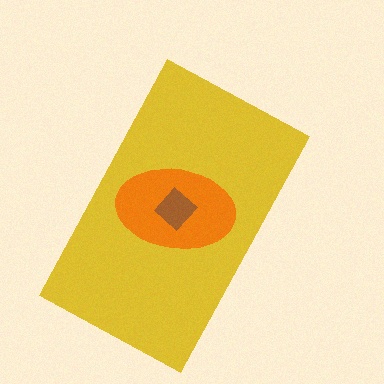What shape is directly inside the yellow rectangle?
The orange ellipse.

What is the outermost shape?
The yellow rectangle.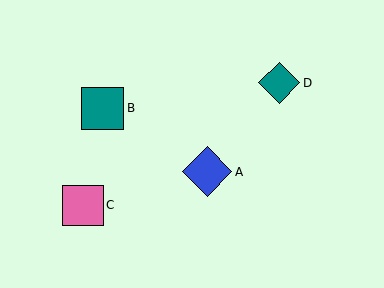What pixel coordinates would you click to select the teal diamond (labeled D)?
Click at (279, 83) to select the teal diamond D.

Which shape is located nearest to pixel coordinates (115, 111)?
The teal square (labeled B) at (103, 108) is nearest to that location.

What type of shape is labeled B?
Shape B is a teal square.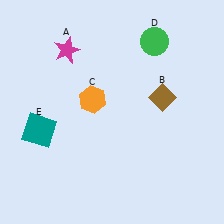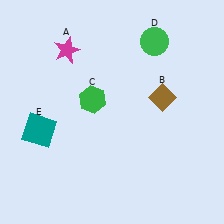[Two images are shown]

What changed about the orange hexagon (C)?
In Image 1, C is orange. In Image 2, it changed to green.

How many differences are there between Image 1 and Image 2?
There is 1 difference between the two images.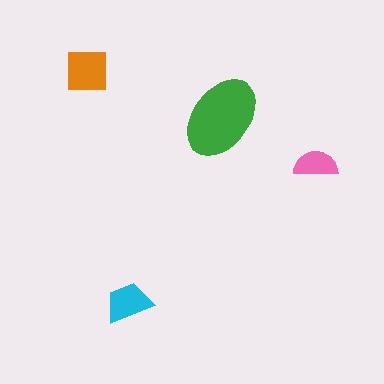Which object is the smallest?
The pink semicircle.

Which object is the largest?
The green ellipse.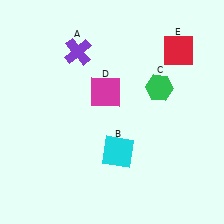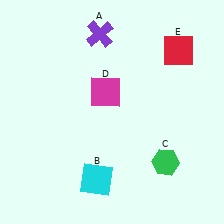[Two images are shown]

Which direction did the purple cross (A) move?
The purple cross (A) moved right.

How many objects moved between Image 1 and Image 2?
3 objects moved between the two images.